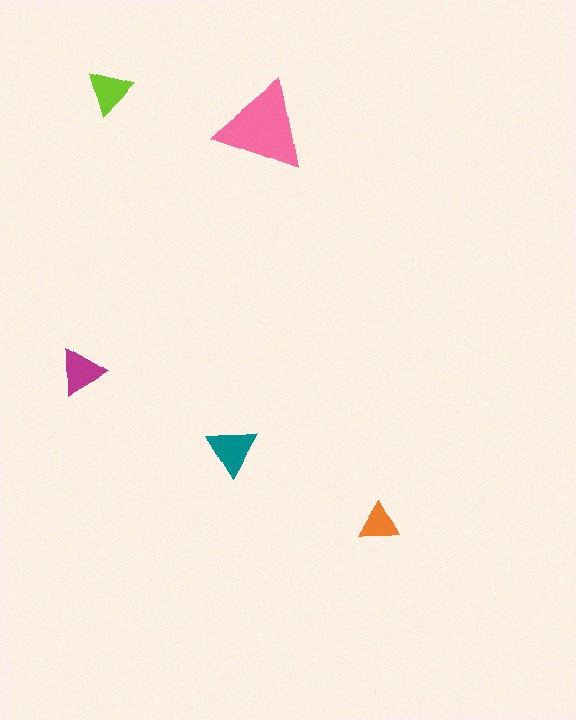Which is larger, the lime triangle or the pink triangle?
The pink one.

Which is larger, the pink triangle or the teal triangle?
The pink one.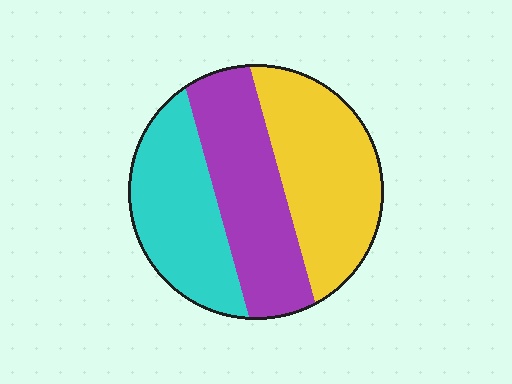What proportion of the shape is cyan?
Cyan covers roughly 30% of the shape.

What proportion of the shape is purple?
Purple covers around 35% of the shape.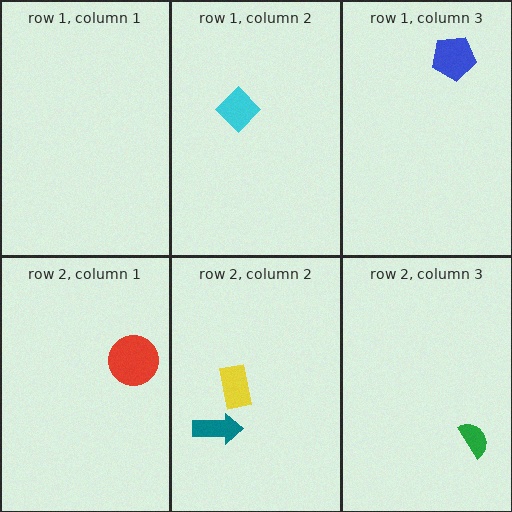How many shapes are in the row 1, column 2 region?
1.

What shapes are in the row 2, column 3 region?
The green semicircle.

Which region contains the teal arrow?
The row 2, column 2 region.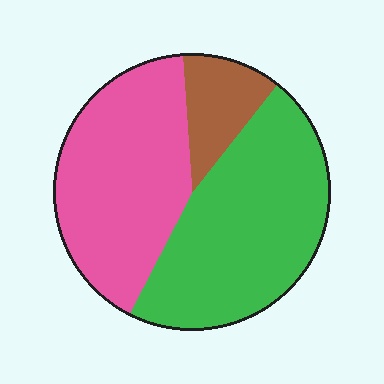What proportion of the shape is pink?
Pink covers around 40% of the shape.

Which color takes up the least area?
Brown, at roughly 10%.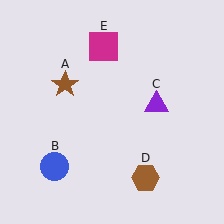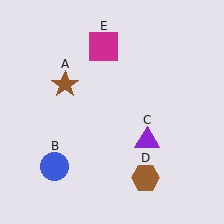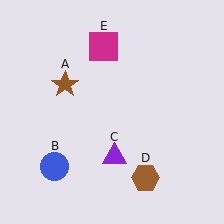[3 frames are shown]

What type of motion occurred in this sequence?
The purple triangle (object C) rotated clockwise around the center of the scene.